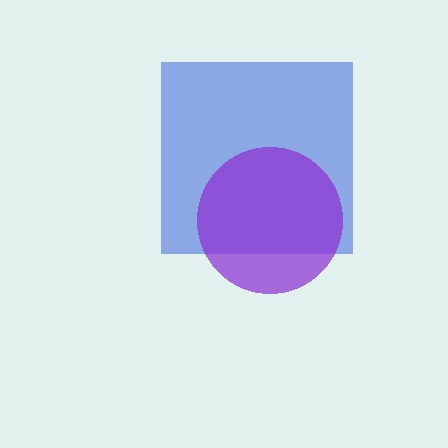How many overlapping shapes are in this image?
There are 2 overlapping shapes in the image.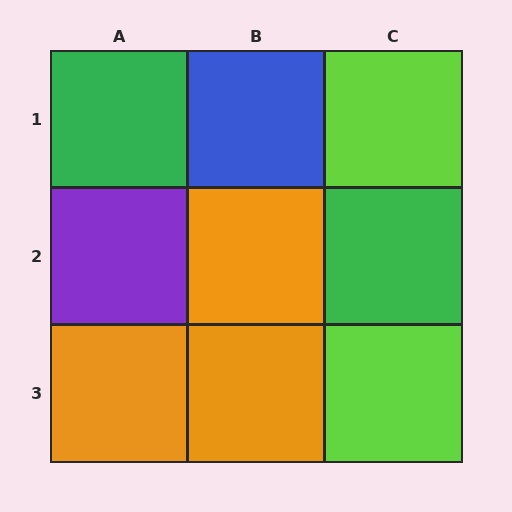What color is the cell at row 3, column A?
Orange.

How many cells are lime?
2 cells are lime.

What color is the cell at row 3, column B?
Orange.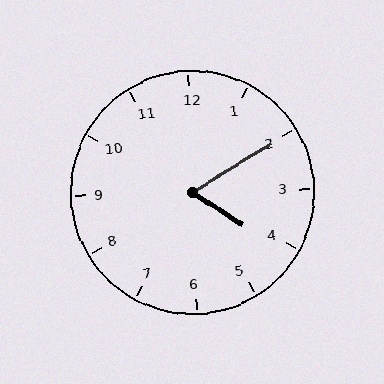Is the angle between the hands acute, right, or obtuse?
It is acute.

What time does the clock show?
4:10.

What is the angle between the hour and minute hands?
Approximately 65 degrees.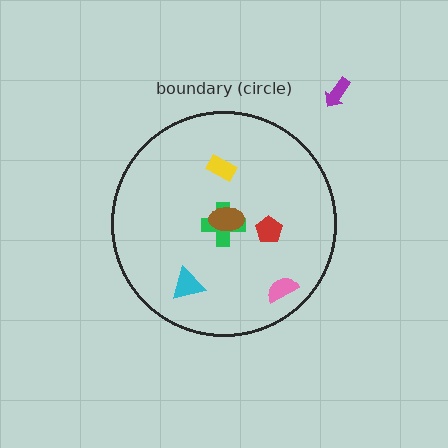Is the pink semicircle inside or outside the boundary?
Inside.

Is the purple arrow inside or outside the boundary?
Outside.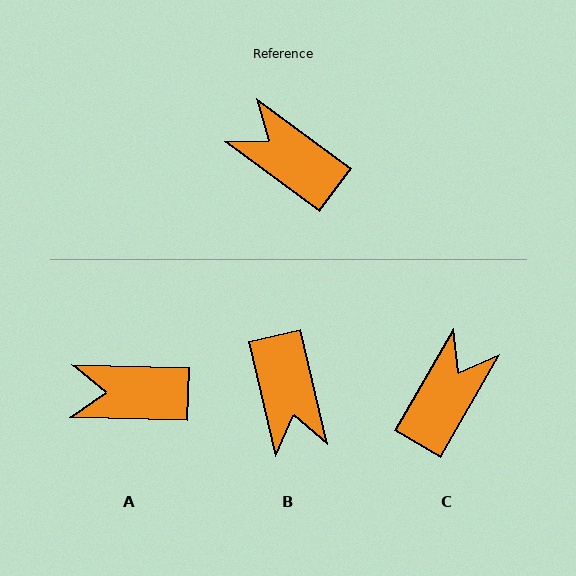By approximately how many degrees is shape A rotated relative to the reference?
Approximately 35 degrees counter-clockwise.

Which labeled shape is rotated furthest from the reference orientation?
B, about 140 degrees away.